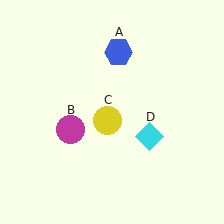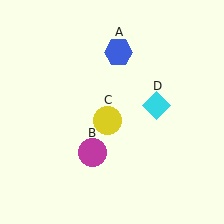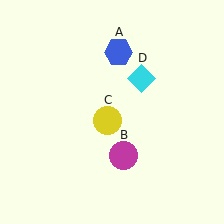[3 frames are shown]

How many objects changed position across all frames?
2 objects changed position: magenta circle (object B), cyan diamond (object D).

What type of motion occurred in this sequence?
The magenta circle (object B), cyan diamond (object D) rotated counterclockwise around the center of the scene.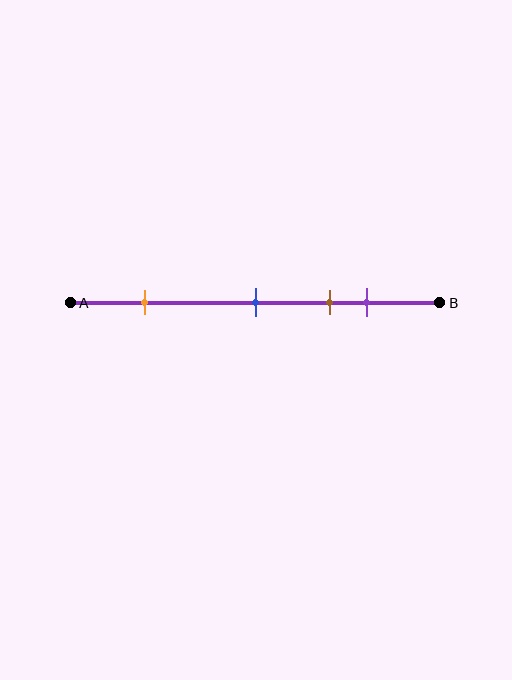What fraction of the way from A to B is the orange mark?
The orange mark is approximately 20% (0.2) of the way from A to B.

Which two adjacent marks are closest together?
The brown and purple marks are the closest adjacent pair.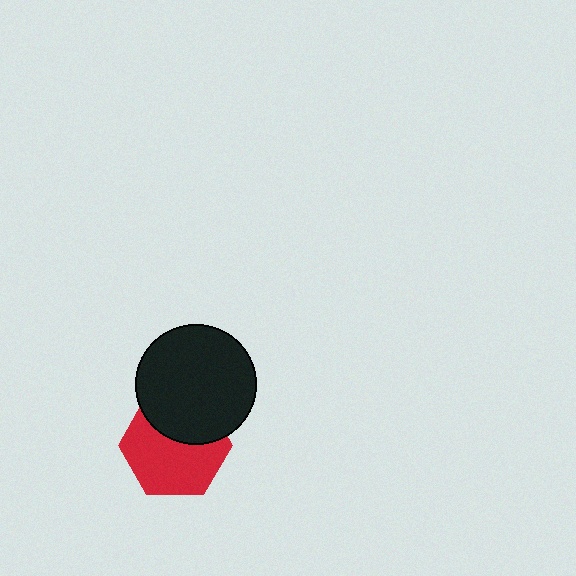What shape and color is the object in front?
The object in front is a black circle.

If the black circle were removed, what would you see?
You would see the complete red hexagon.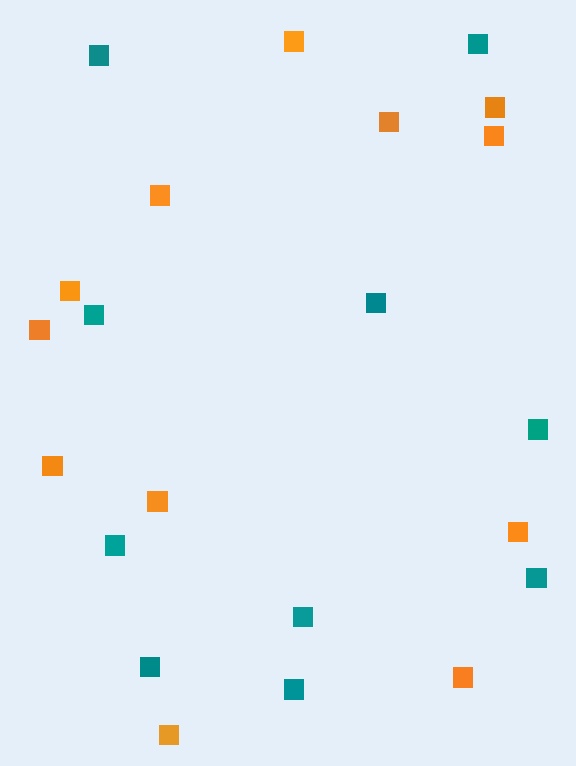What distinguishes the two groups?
There are 2 groups: one group of orange squares (12) and one group of teal squares (10).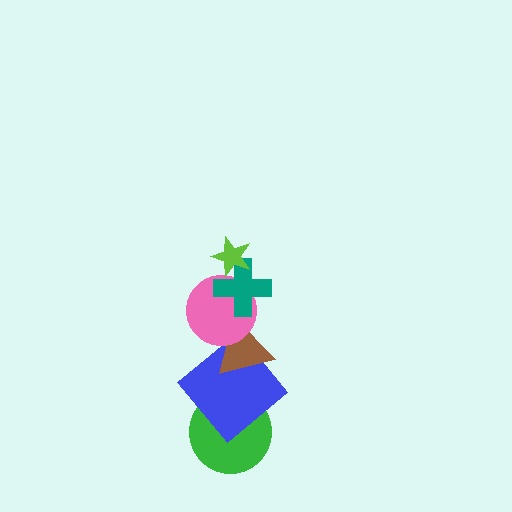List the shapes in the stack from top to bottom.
From top to bottom: the lime star, the teal cross, the pink circle, the brown triangle, the blue diamond, the green circle.